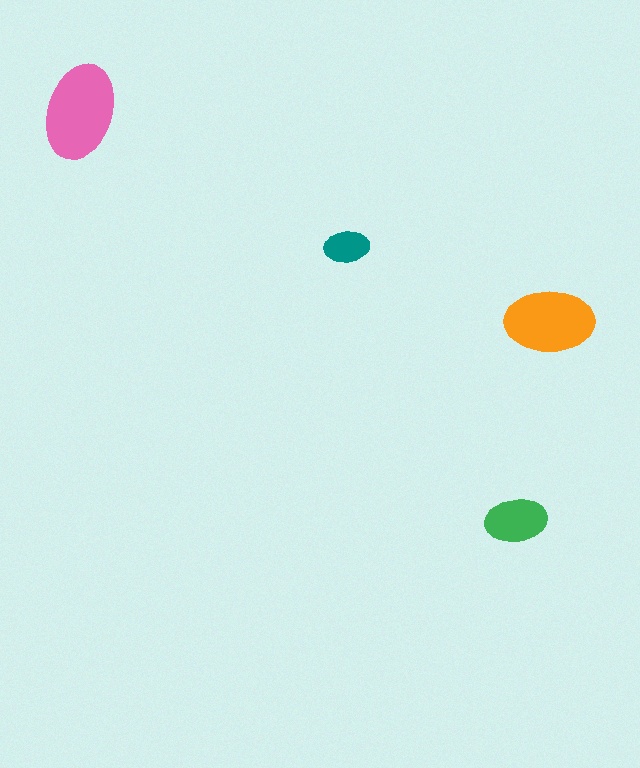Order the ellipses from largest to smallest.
the pink one, the orange one, the green one, the teal one.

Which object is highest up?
The pink ellipse is topmost.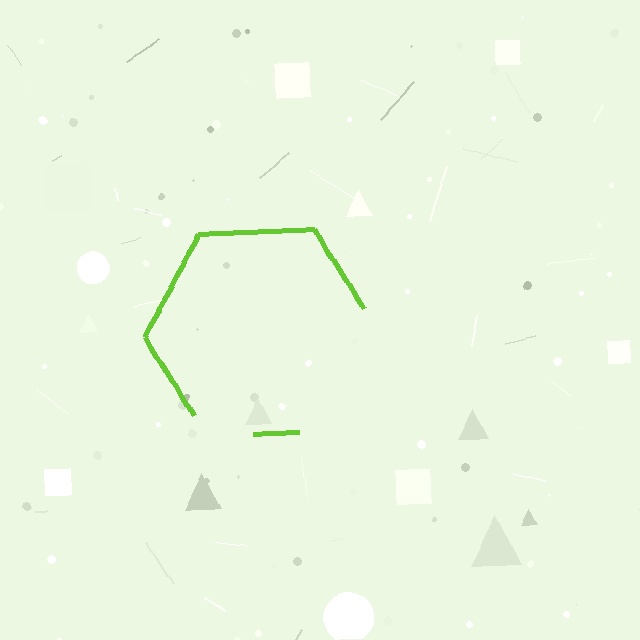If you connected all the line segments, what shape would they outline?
They would outline a hexagon.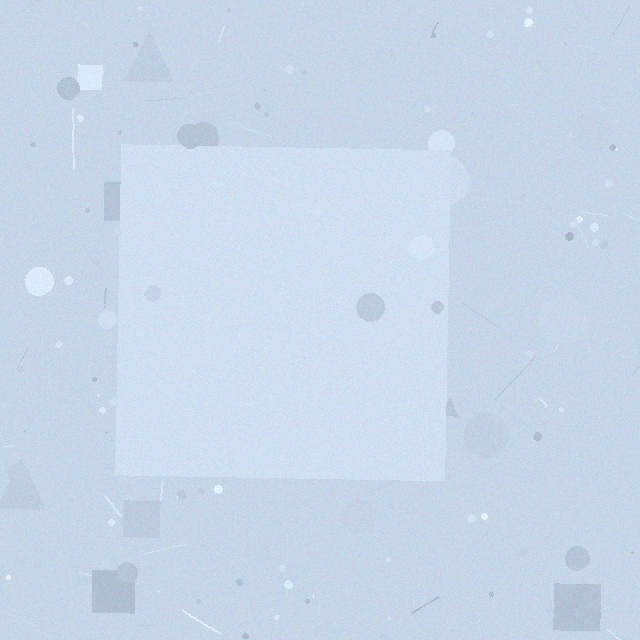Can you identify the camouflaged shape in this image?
The camouflaged shape is a square.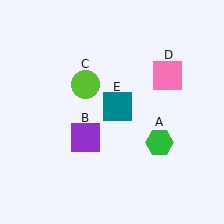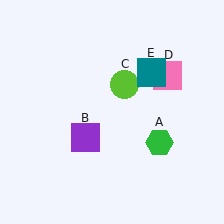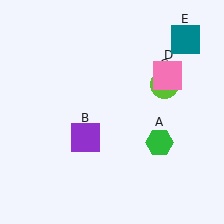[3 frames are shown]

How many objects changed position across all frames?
2 objects changed position: lime circle (object C), teal square (object E).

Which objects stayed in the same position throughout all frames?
Green hexagon (object A) and purple square (object B) and pink square (object D) remained stationary.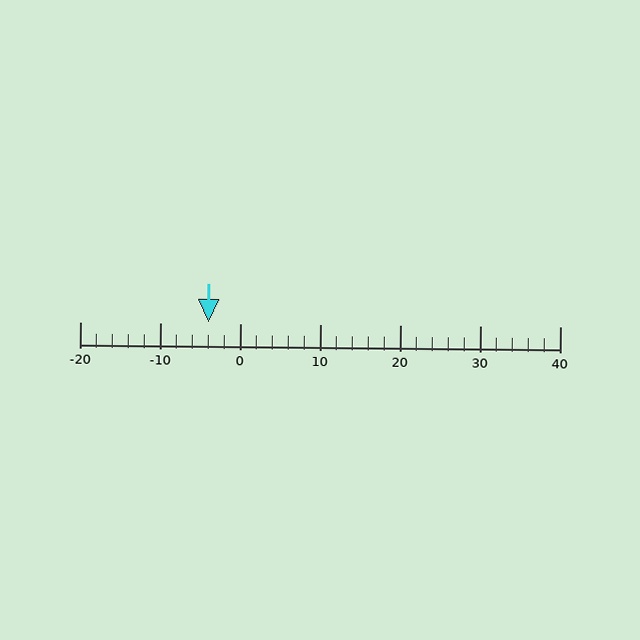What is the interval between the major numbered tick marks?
The major tick marks are spaced 10 units apart.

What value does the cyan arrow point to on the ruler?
The cyan arrow points to approximately -4.